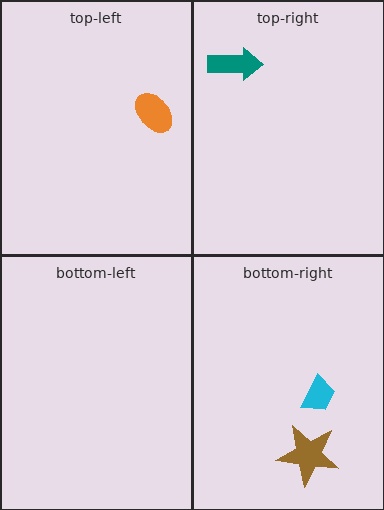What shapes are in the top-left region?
The orange ellipse.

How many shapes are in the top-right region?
1.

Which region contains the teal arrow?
The top-right region.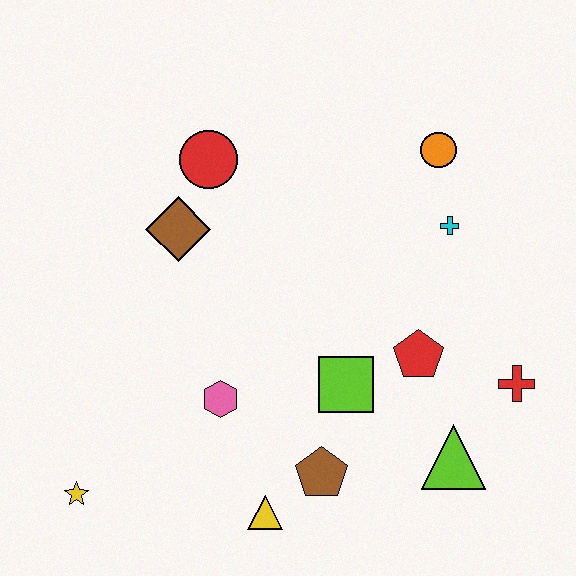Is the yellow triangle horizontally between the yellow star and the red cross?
Yes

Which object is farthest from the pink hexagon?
The orange circle is farthest from the pink hexagon.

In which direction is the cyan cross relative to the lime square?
The cyan cross is above the lime square.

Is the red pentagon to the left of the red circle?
No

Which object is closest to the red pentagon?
The lime square is closest to the red pentagon.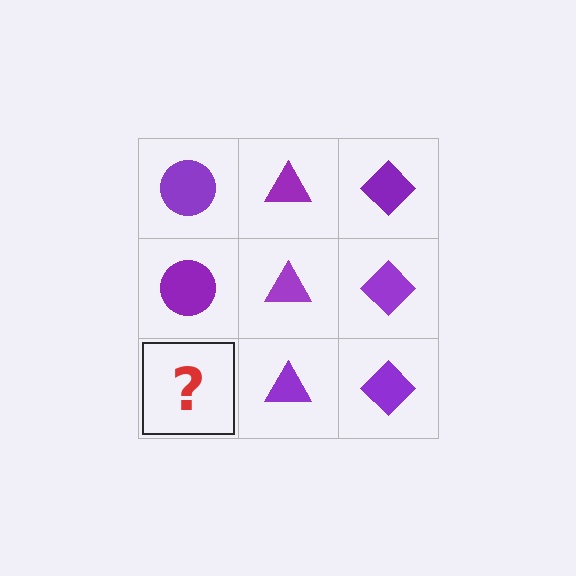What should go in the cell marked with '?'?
The missing cell should contain a purple circle.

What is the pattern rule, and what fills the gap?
The rule is that each column has a consistent shape. The gap should be filled with a purple circle.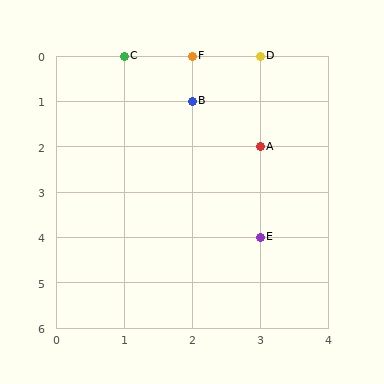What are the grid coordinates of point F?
Point F is at grid coordinates (2, 0).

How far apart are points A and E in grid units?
Points A and E are 2 rows apart.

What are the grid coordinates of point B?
Point B is at grid coordinates (2, 1).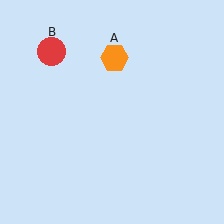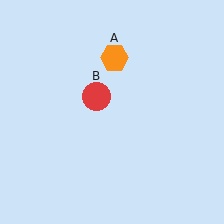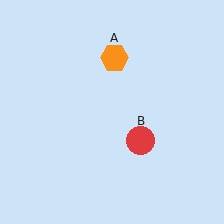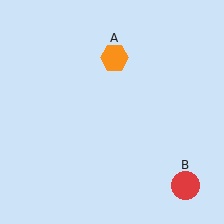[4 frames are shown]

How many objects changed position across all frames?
1 object changed position: red circle (object B).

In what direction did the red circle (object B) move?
The red circle (object B) moved down and to the right.